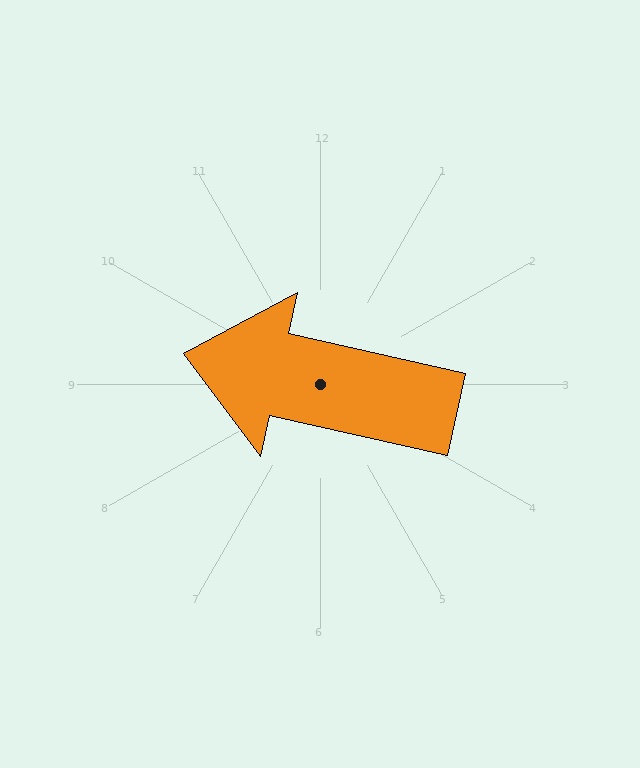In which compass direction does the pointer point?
West.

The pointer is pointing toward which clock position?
Roughly 9 o'clock.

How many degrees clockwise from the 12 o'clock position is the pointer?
Approximately 282 degrees.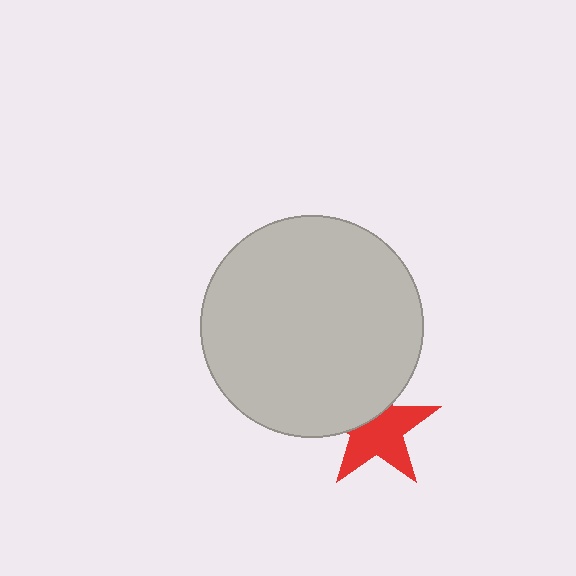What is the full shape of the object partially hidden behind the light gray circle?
The partially hidden object is a red star.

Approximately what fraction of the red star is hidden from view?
Roughly 36% of the red star is hidden behind the light gray circle.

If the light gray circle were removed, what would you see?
You would see the complete red star.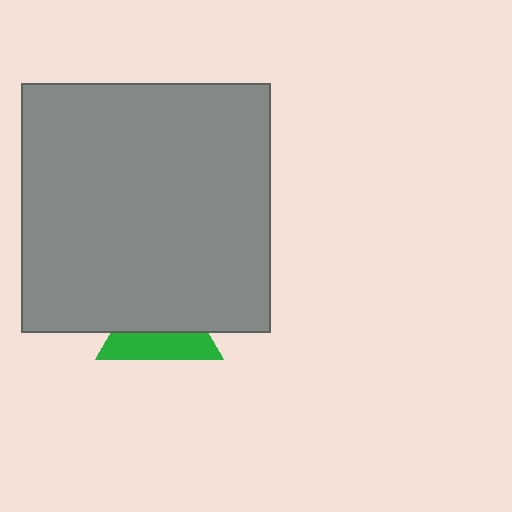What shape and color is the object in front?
The object in front is a gray square.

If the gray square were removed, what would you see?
You would see the complete green triangle.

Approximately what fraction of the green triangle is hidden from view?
Roughly 59% of the green triangle is hidden behind the gray square.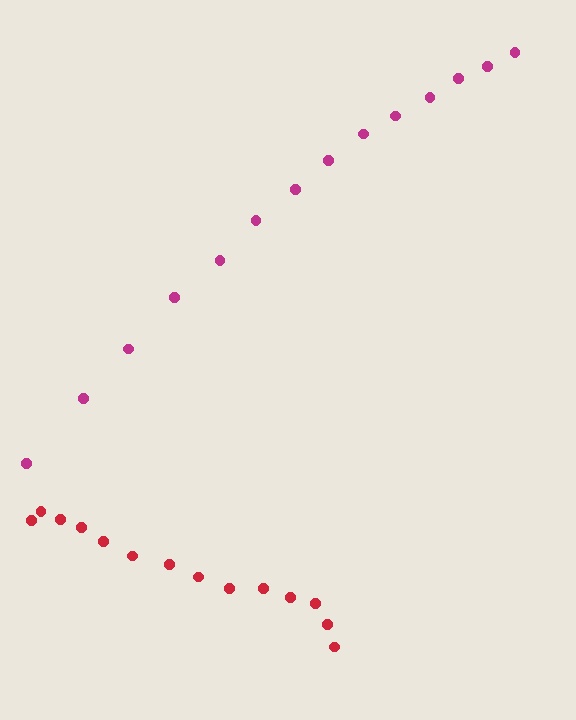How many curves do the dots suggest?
There are 2 distinct paths.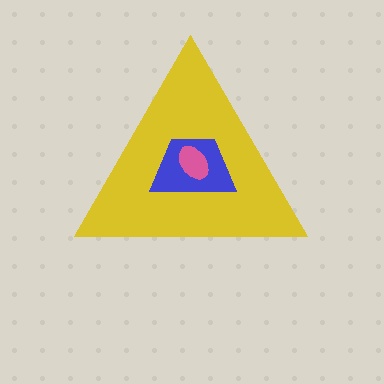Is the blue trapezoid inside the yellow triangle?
Yes.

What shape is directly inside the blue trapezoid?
The pink ellipse.